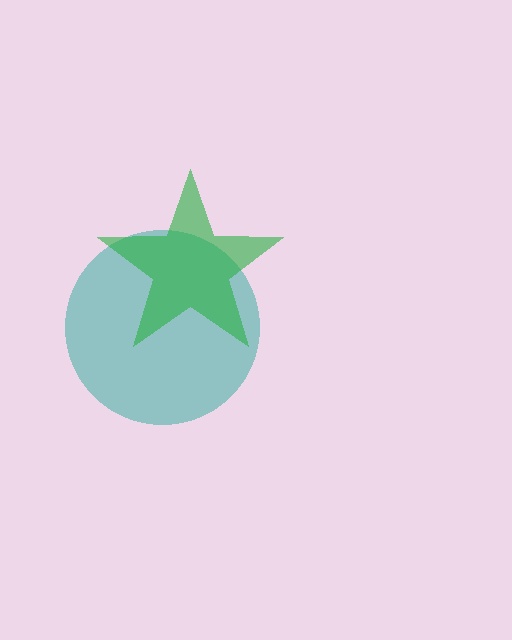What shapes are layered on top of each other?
The layered shapes are: a teal circle, a green star.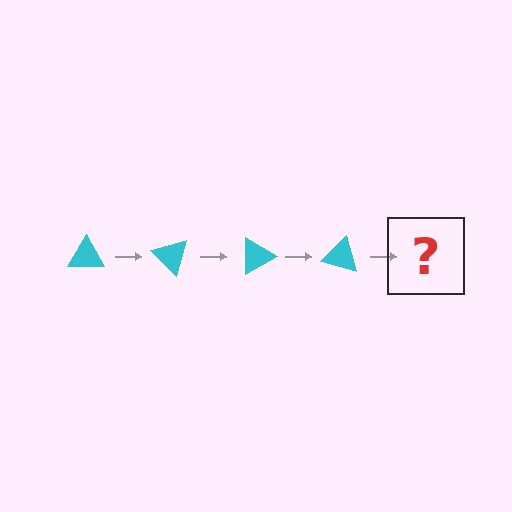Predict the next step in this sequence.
The next step is a cyan triangle rotated 180 degrees.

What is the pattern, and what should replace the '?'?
The pattern is that the triangle rotates 45 degrees each step. The '?' should be a cyan triangle rotated 180 degrees.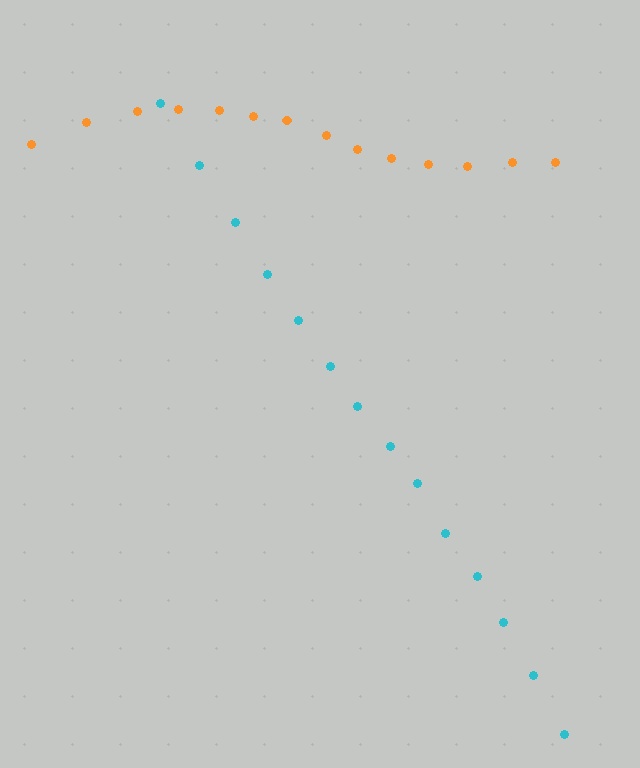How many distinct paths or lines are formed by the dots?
There are 2 distinct paths.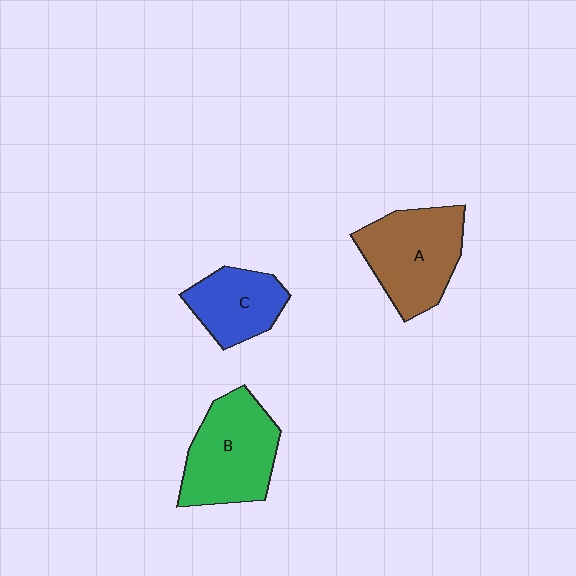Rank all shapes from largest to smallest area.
From largest to smallest: B (green), A (brown), C (blue).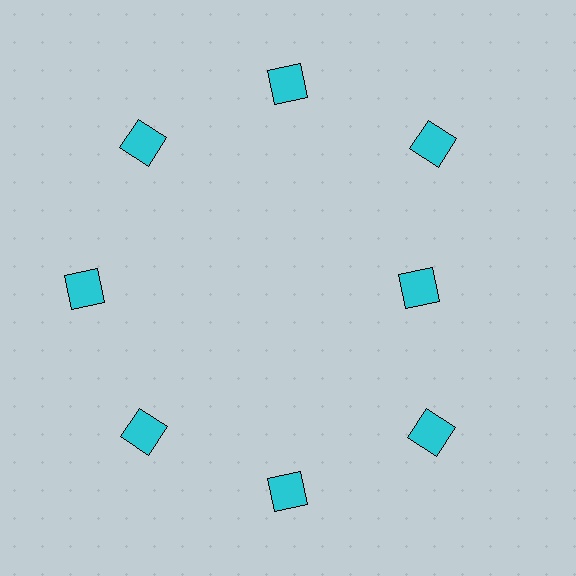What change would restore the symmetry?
The symmetry would be restored by moving it outward, back onto the ring so that all 8 diamonds sit at equal angles and equal distance from the center.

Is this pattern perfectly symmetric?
No. The 8 cyan diamonds are arranged in a ring, but one element near the 3 o'clock position is pulled inward toward the center, breaking the 8-fold rotational symmetry.